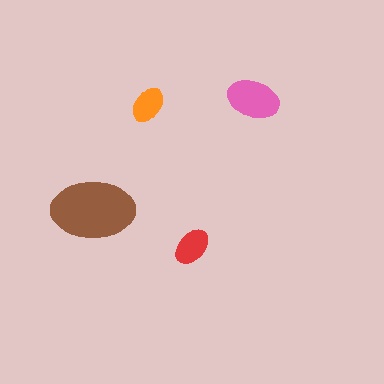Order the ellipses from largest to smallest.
the brown one, the pink one, the red one, the orange one.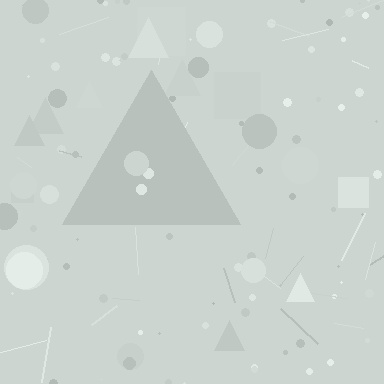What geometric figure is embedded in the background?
A triangle is embedded in the background.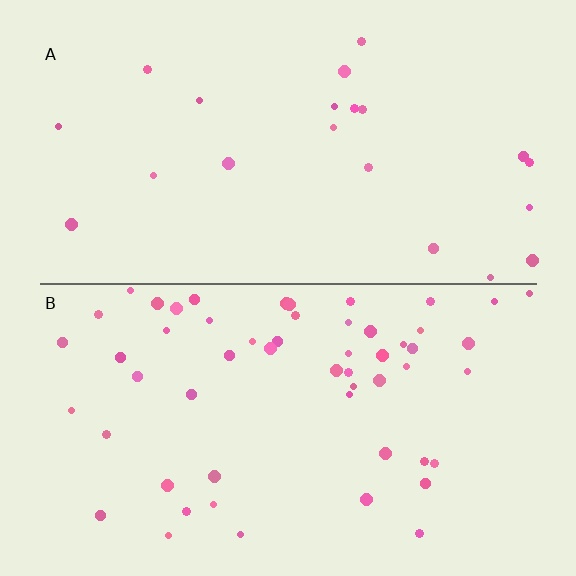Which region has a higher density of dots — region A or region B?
B (the bottom).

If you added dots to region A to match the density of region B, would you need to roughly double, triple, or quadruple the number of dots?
Approximately triple.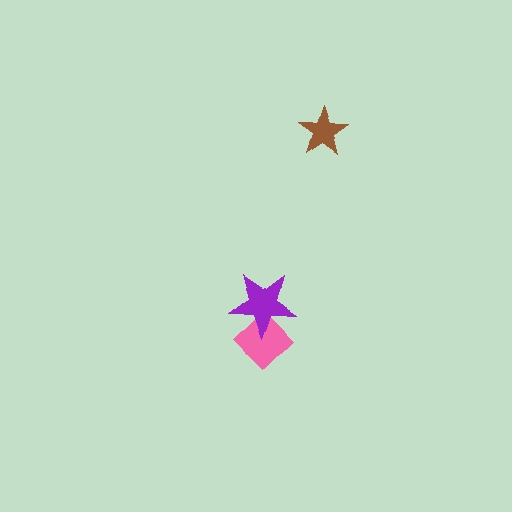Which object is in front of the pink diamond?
The purple star is in front of the pink diamond.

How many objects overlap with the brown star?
0 objects overlap with the brown star.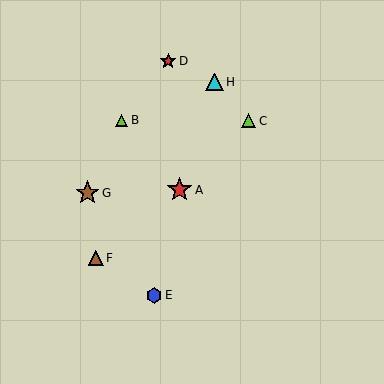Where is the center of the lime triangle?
The center of the lime triangle is at (248, 121).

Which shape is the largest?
The red star (labeled A) is the largest.